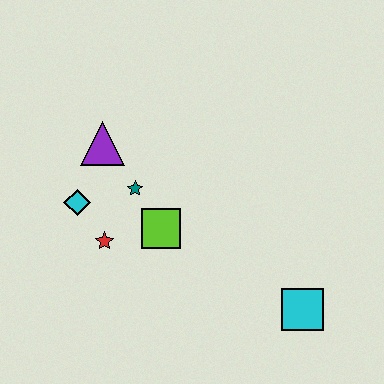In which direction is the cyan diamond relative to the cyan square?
The cyan diamond is to the left of the cyan square.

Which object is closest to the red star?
The cyan diamond is closest to the red star.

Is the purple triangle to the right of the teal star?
No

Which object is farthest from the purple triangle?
The cyan square is farthest from the purple triangle.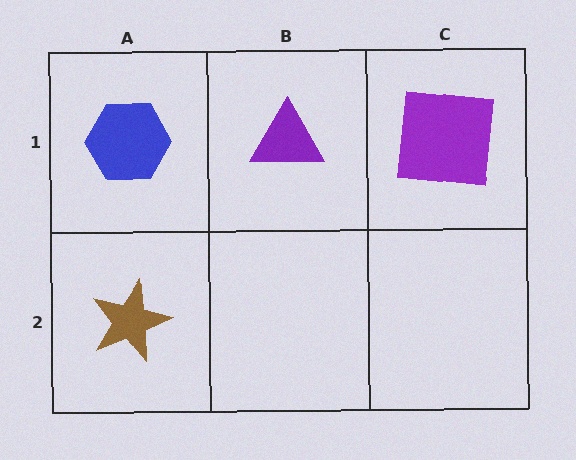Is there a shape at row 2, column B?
No, that cell is empty.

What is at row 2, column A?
A brown star.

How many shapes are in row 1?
3 shapes.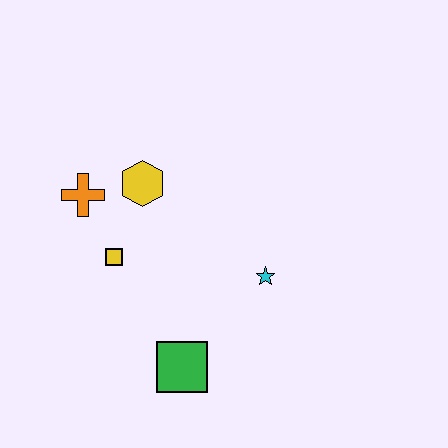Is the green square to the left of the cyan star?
Yes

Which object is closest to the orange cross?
The yellow hexagon is closest to the orange cross.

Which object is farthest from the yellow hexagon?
The green square is farthest from the yellow hexagon.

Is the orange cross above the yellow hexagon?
No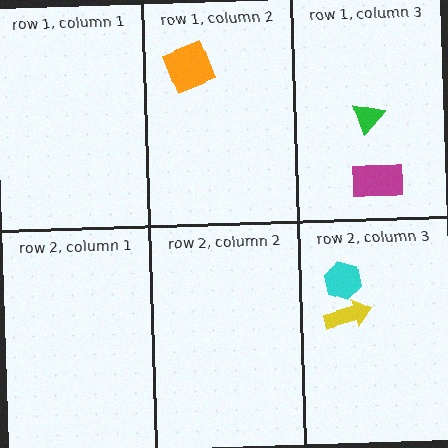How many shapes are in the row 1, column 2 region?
1.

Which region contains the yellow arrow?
The row 2, column 3 region.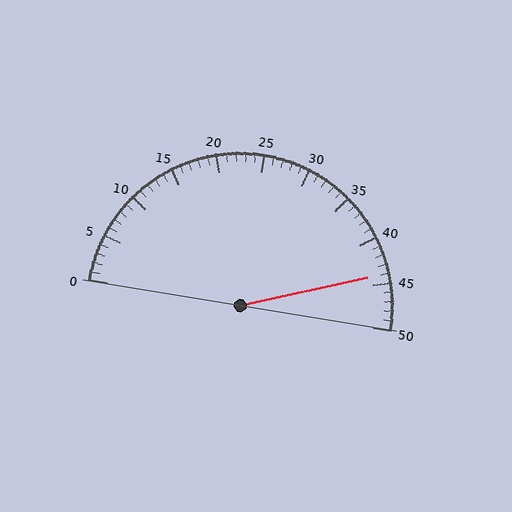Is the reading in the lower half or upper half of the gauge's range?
The reading is in the upper half of the range (0 to 50).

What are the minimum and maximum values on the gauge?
The gauge ranges from 0 to 50.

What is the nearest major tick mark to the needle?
The nearest major tick mark is 45.